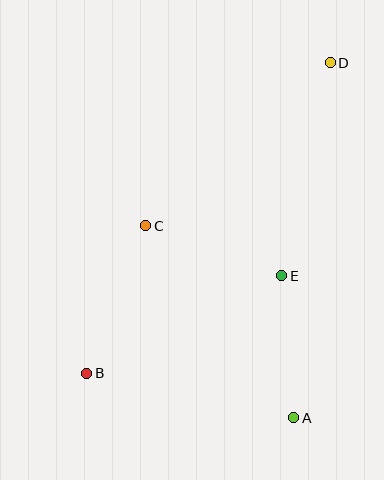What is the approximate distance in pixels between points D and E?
The distance between D and E is approximately 219 pixels.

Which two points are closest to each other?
Points A and E are closest to each other.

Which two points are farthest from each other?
Points B and D are farthest from each other.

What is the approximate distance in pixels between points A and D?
The distance between A and D is approximately 357 pixels.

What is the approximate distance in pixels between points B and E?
The distance between B and E is approximately 218 pixels.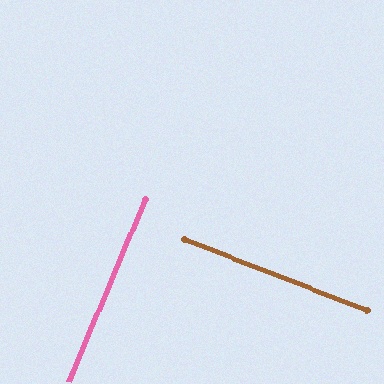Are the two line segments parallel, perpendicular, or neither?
Perpendicular — they meet at approximately 88°.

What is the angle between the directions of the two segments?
Approximately 88 degrees.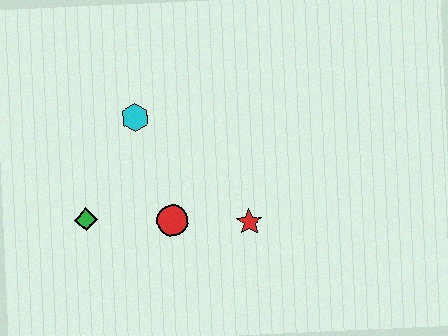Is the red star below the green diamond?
Yes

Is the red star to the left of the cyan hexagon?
No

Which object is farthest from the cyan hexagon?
The red star is farthest from the cyan hexagon.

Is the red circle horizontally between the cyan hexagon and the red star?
Yes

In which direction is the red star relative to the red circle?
The red star is to the right of the red circle.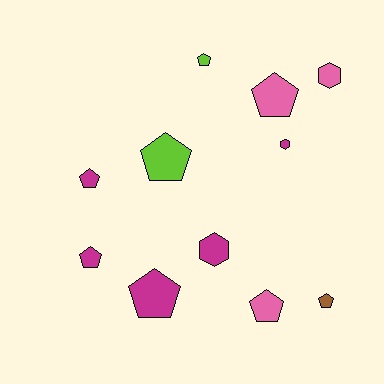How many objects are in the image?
There are 11 objects.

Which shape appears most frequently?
Pentagon, with 8 objects.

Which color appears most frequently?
Magenta, with 5 objects.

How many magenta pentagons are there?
There are 3 magenta pentagons.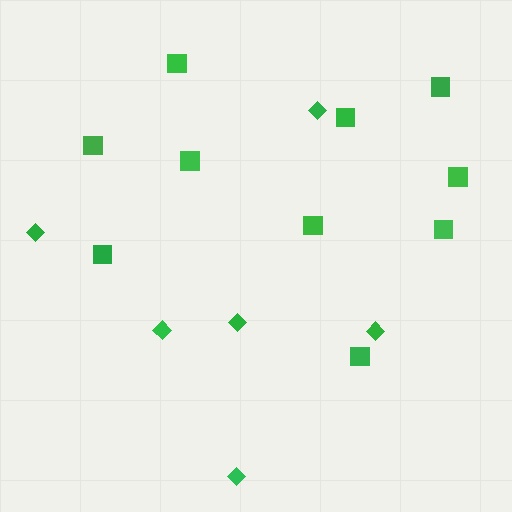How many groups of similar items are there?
There are 2 groups: one group of diamonds (6) and one group of squares (10).